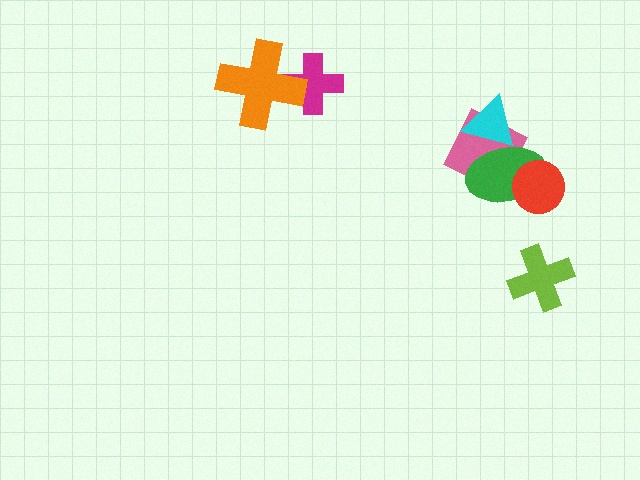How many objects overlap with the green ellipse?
3 objects overlap with the green ellipse.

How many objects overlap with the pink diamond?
2 objects overlap with the pink diamond.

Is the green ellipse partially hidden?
Yes, it is partially covered by another shape.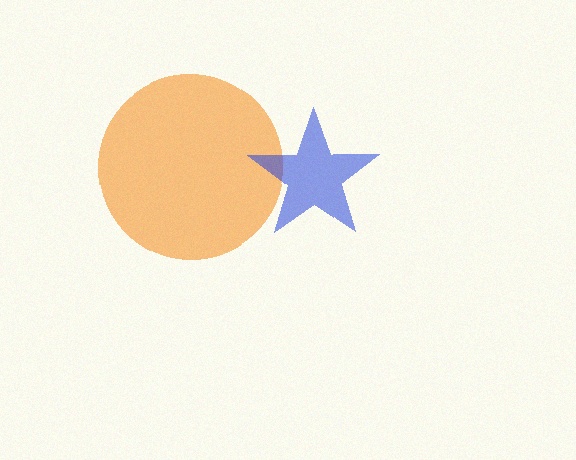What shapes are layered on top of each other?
The layered shapes are: an orange circle, a blue star.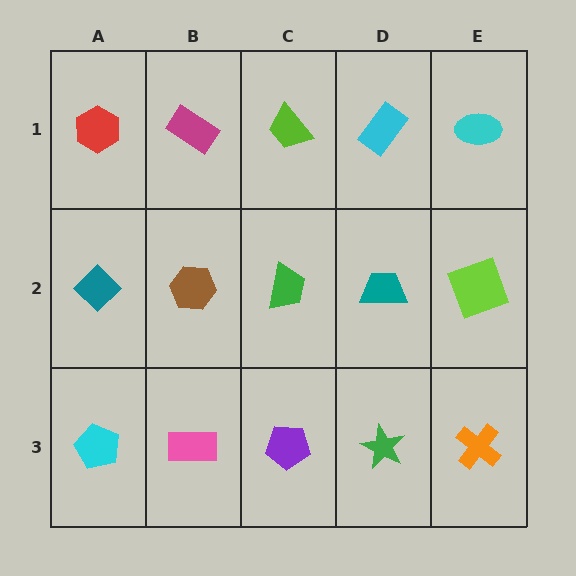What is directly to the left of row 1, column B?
A red hexagon.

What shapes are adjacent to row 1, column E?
A lime square (row 2, column E), a cyan rectangle (row 1, column D).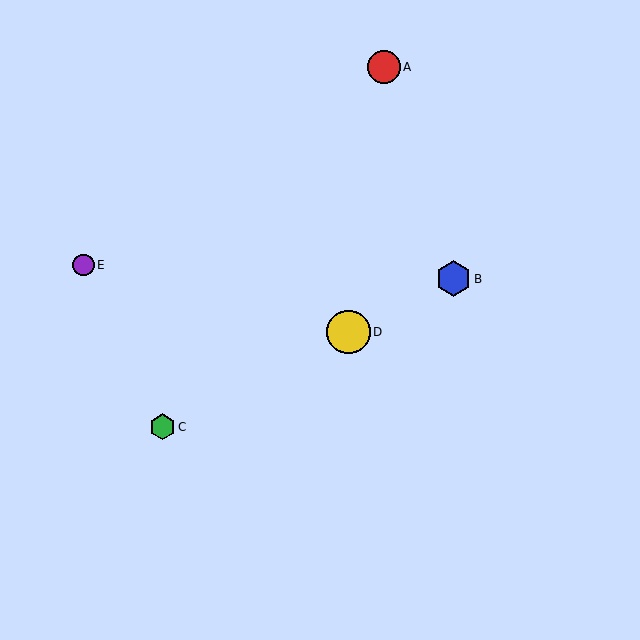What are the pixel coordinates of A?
Object A is at (384, 67).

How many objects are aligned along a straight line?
3 objects (B, C, D) are aligned along a straight line.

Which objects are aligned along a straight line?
Objects B, C, D are aligned along a straight line.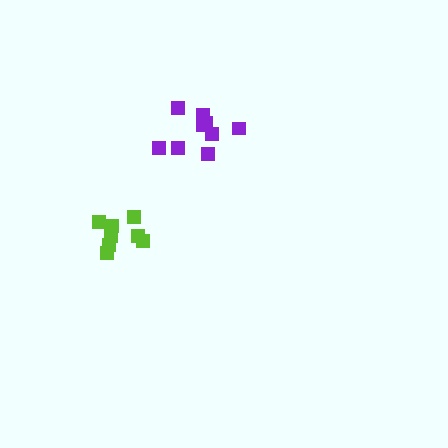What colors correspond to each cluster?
The clusters are colored: lime, purple.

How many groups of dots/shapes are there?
There are 2 groups.